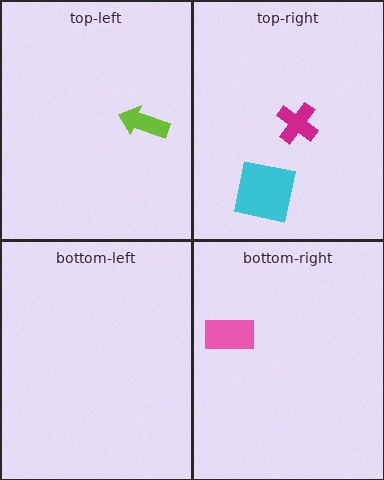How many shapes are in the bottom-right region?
1.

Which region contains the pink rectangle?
The bottom-right region.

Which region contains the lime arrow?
The top-left region.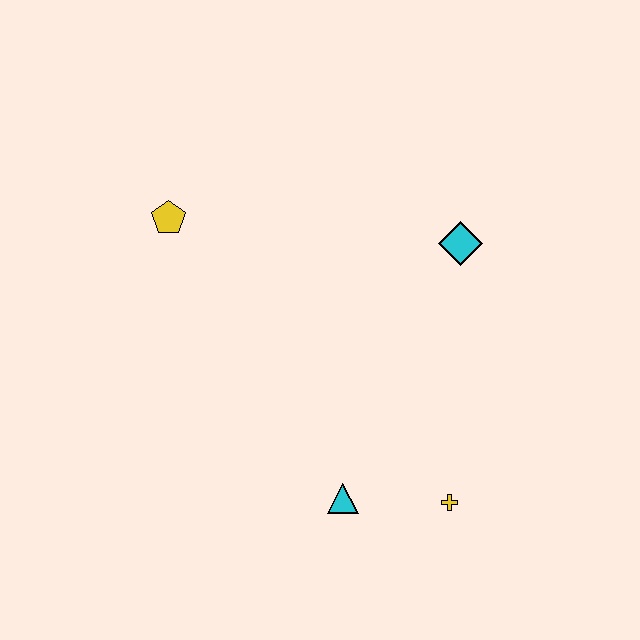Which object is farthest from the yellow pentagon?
The yellow cross is farthest from the yellow pentagon.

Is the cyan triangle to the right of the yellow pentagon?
Yes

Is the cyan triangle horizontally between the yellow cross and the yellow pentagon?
Yes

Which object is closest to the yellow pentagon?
The cyan diamond is closest to the yellow pentagon.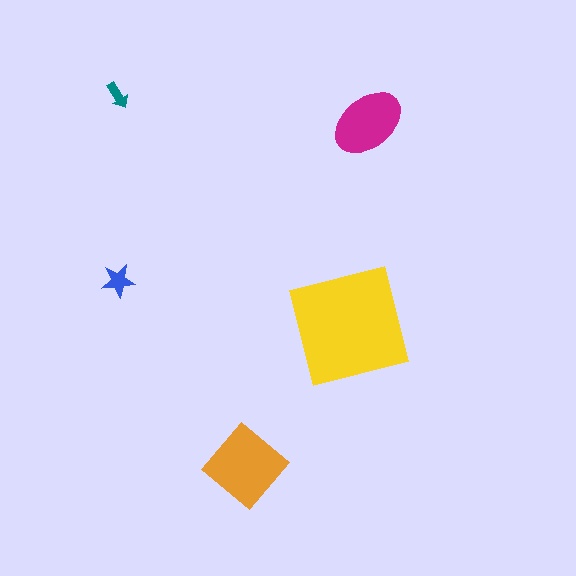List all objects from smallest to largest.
The teal arrow, the blue star, the magenta ellipse, the orange diamond, the yellow square.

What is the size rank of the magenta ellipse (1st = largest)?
3rd.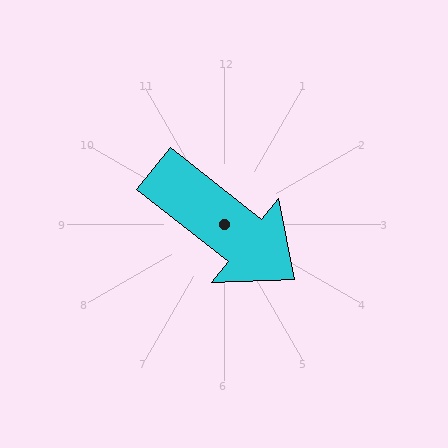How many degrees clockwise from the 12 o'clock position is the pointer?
Approximately 128 degrees.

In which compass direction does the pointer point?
Southeast.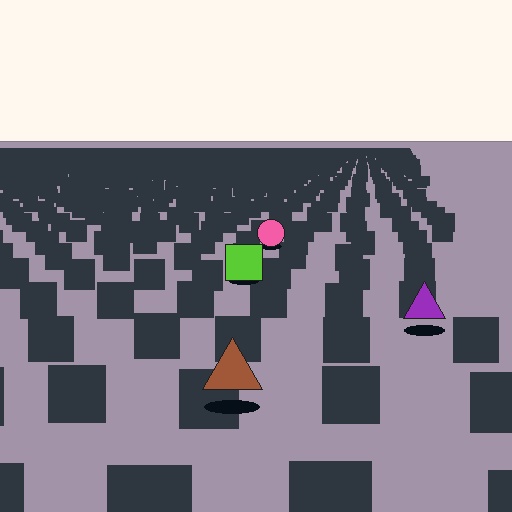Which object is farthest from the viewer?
The pink circle is farthest from the viewer. It appears smaller and the ground texture around it is denser.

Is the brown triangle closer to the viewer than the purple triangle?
Yes. The brown triangle is closer — you can tell from the texture gradient: the ground texture is coarser near it.